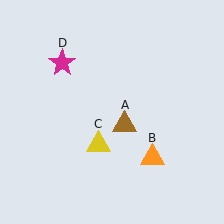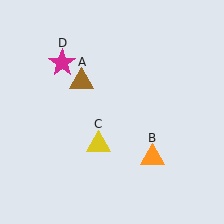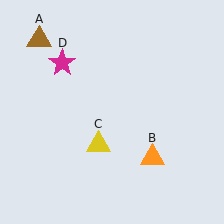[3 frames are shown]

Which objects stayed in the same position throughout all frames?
Orange triangle (object B) and yellow triangle (object C) and magenta star (object D) remained stationary.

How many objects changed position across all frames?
1 object changed position: brown triangle (object A).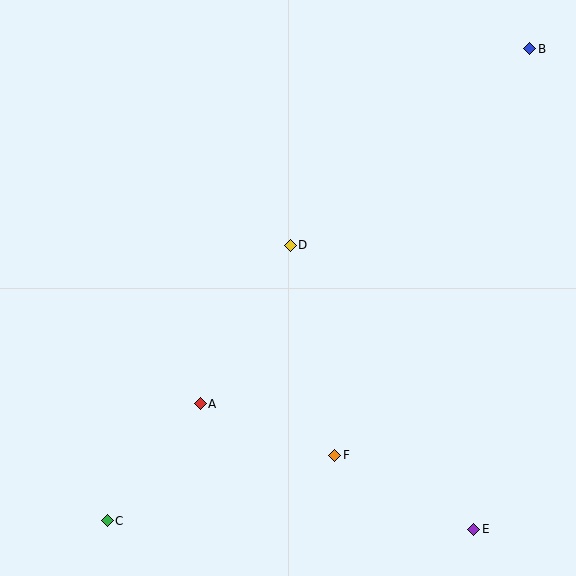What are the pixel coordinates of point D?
Point D is at (290, 245).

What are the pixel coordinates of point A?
Point A is at (200, 404).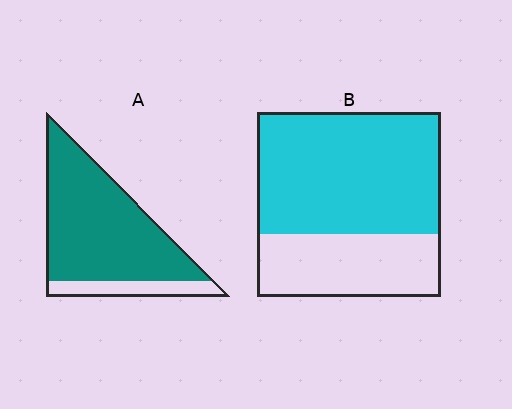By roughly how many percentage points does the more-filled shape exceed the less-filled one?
By roughly 20 percentage points (A over B).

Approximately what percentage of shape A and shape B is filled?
A is approximately 85% and B is approximately 65%.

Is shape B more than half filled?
Yes.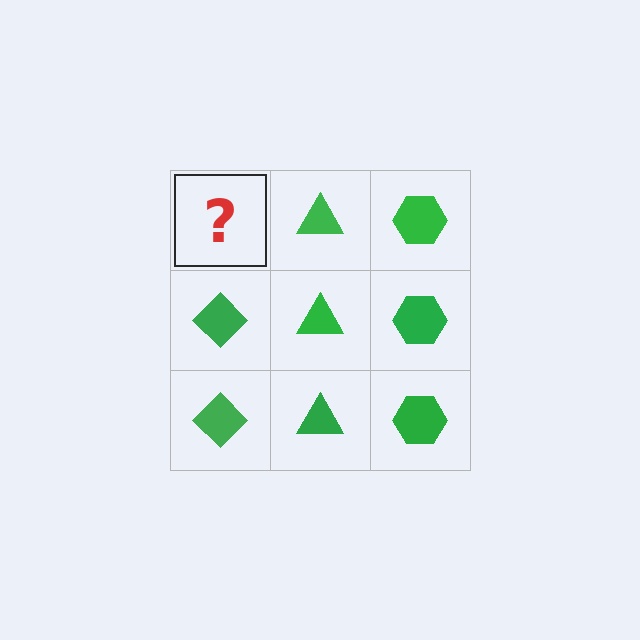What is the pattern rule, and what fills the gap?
The rule is that each column has a consistent shape. The gap should be filled with a green diamond.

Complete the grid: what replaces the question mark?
The question mark should be replaced with a green diamond.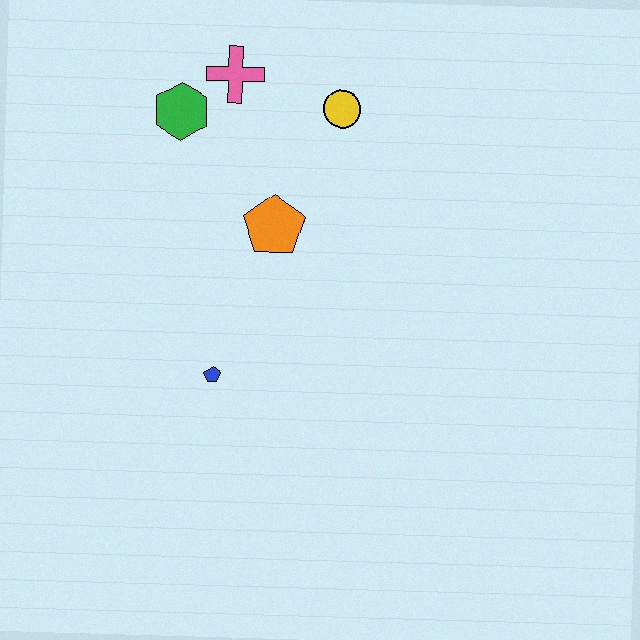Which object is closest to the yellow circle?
The pink cross is closest to the yellow circle.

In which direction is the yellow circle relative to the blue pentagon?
The yellow circle is above the blue pentagon.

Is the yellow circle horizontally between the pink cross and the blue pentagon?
No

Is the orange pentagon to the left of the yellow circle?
Yes